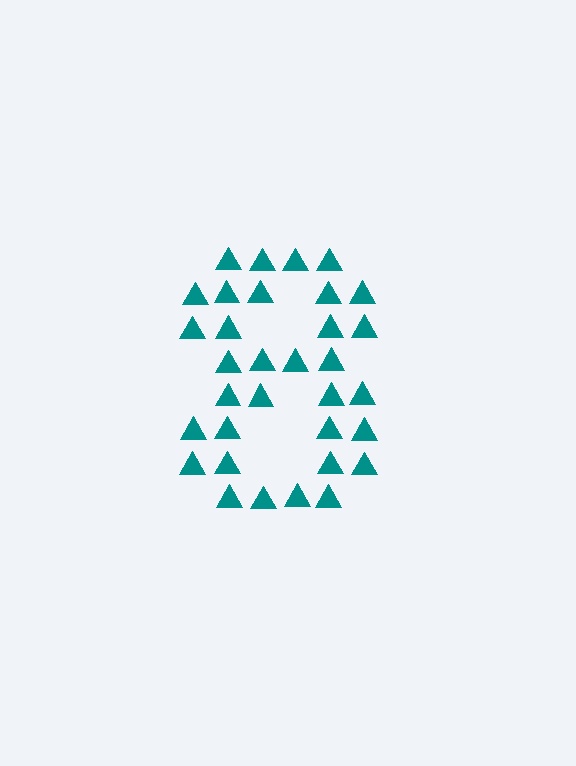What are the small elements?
The small elements are triangles.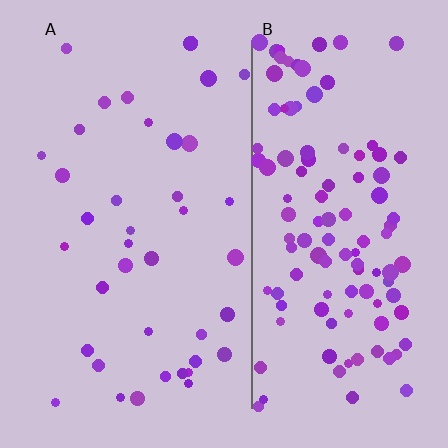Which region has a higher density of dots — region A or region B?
B (the right).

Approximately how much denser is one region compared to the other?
Approximately 3.0× — region B over region A.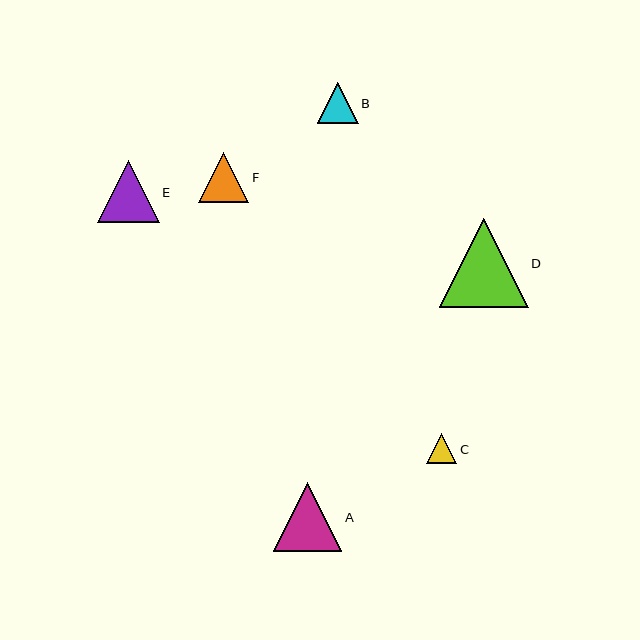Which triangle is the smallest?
Triangle C is the smallest with a size of approximately 30 pixels.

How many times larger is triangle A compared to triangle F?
Triangle A is approximately 1.4 times the size of triangle F.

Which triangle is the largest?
Triangle D is the largest with a size of approximately 88 pixels.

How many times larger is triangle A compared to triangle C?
Triangle A is approximately 2.3 times the size of triangle C.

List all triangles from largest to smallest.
From largest to smallest: D, A, E, F, B, C.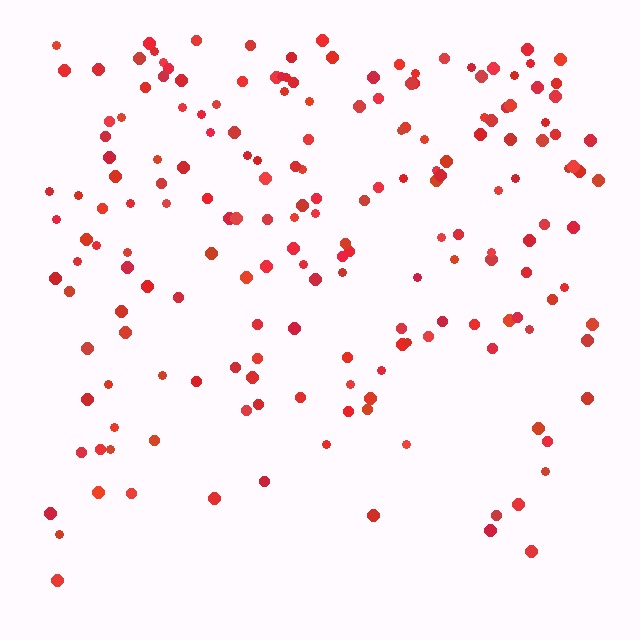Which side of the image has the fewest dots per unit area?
The bottom.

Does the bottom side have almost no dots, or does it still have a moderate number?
Still a moderate number, just noticeably fewer than the top.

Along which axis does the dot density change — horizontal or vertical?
Vertical.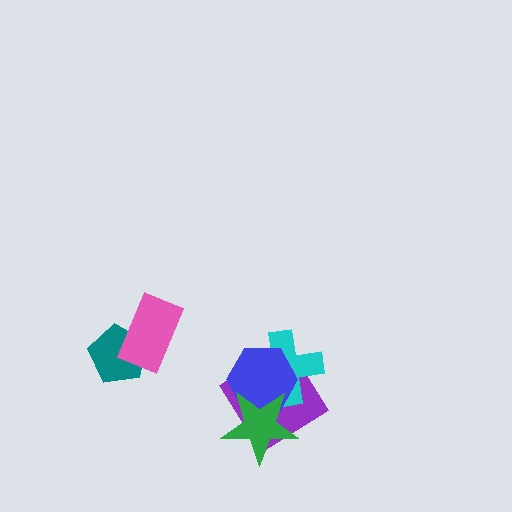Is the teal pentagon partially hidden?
Yes, it is partially covered by another shape.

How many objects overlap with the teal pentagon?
1 object overlaps with the teal pentagon.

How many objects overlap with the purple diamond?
3 objects overlap with the purple diamond.